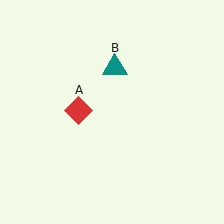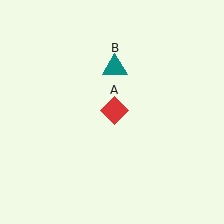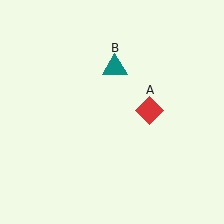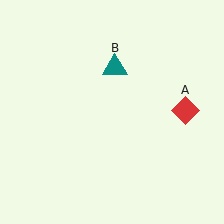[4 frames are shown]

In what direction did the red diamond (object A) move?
The red diamond (object A) moved right.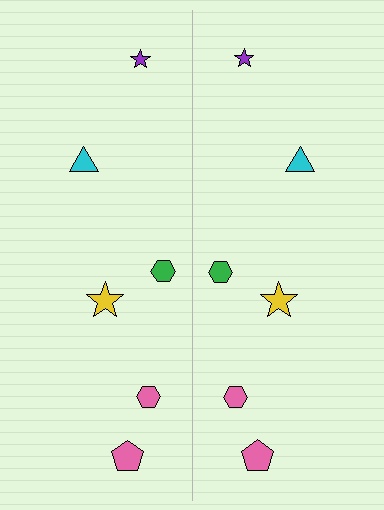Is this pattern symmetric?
Yes, this pattern has bilateral (reflection) symmetry.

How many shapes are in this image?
There are 12 shapes in this image.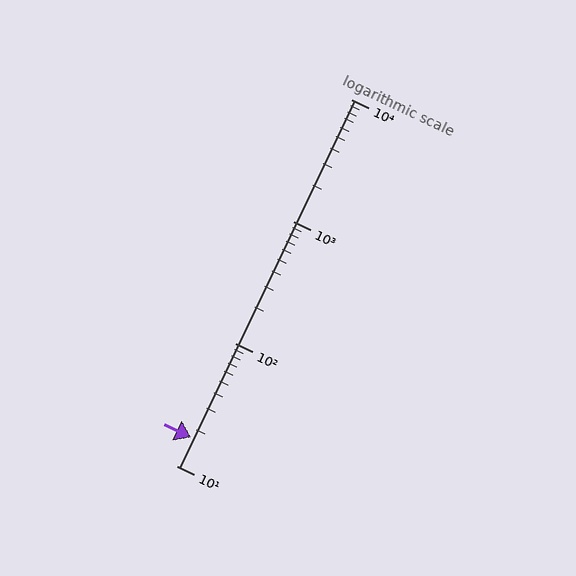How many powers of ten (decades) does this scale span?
The scale spans 3 decades, from 10 to 10000.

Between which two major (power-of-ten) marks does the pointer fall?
The pointer is between 10 and 100.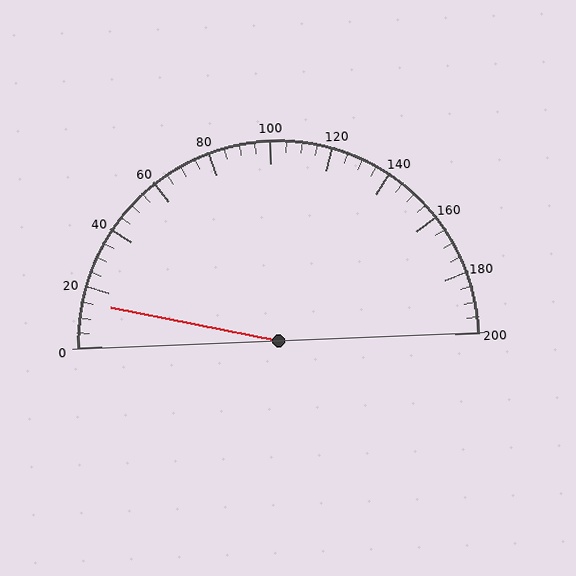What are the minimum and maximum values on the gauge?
The gauge ranges from 0 to 200.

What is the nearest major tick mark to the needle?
The nearest major tick mark is 20.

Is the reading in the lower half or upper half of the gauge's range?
The reading is in the lower half of the range (0 to 200).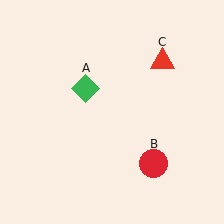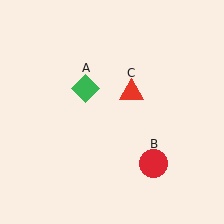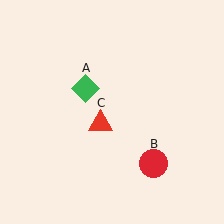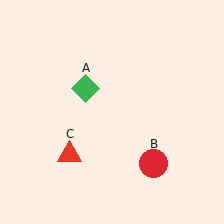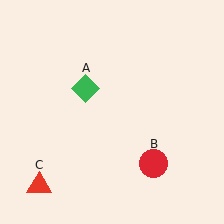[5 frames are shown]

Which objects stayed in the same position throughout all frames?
Green diamond (object A) and red circle (object B) remained stationary.